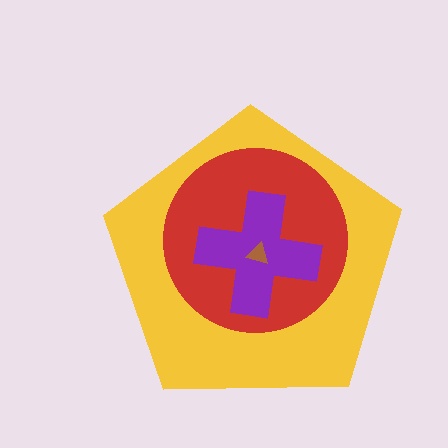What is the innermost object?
The brown triangle.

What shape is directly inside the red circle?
The purple cross.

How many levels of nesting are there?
4.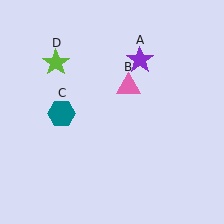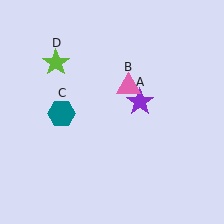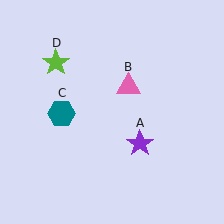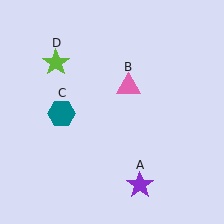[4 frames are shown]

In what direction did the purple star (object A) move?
The purple star (object A) moved down.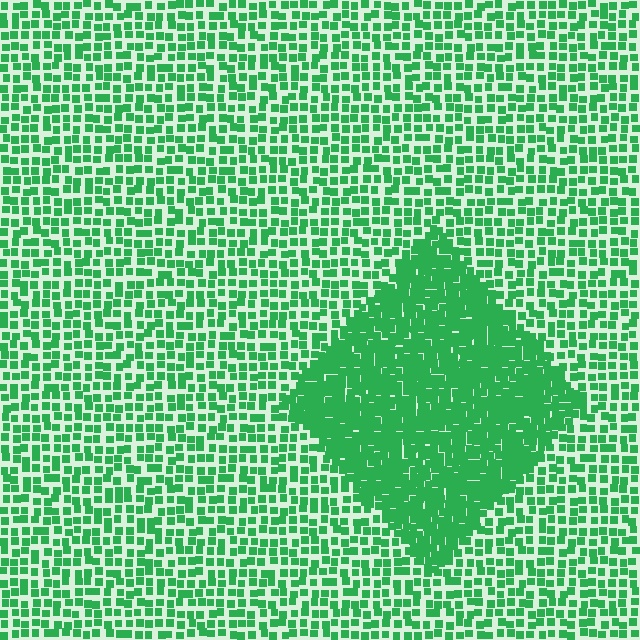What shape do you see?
I see a diamond.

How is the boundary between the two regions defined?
The boundary is defined by a change in element density (approximately 2.1x ratio). All elements are the same color, size, and shape.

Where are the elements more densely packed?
The elements are more densely packed inside the diamond boundary.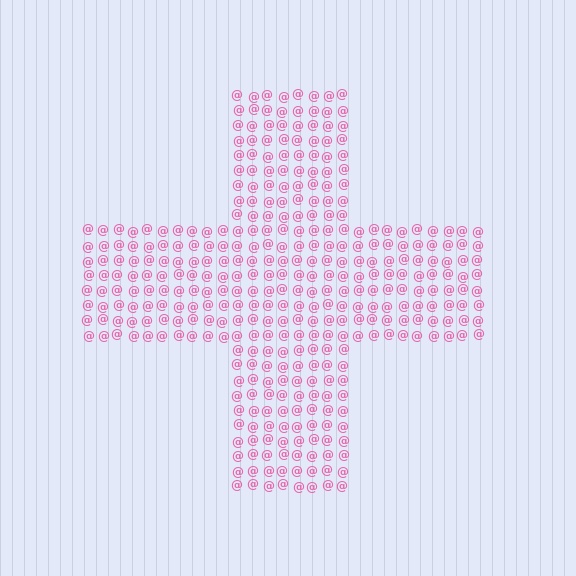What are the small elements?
The small elements are at signs.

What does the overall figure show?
The overall figure shows a cross.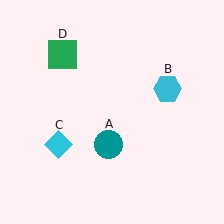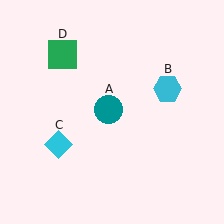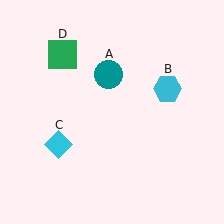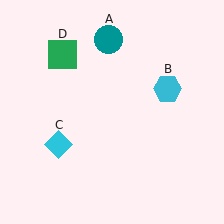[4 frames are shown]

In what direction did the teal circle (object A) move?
The teal circle (object A) moved up.